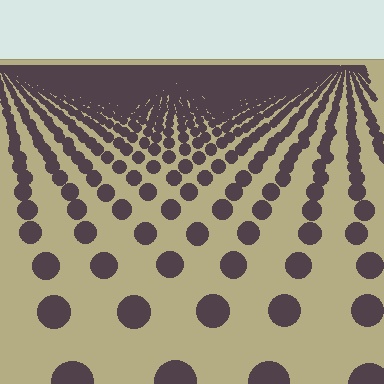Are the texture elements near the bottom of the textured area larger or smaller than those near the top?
Larger. Near the bottom, elements are closer to the viewer and appear at a bigger on-screen size.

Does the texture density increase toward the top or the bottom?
Density increases toward the top.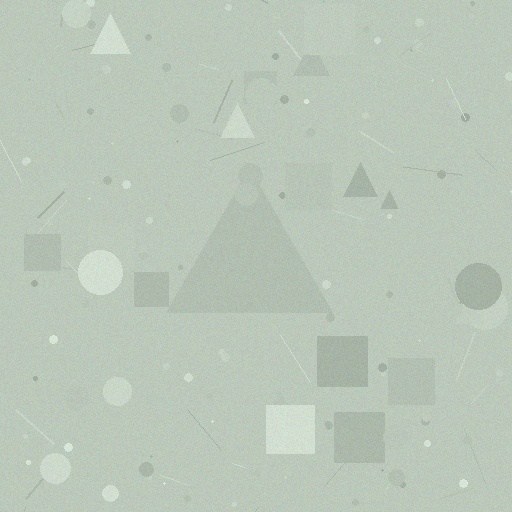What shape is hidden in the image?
A triangle is hidden in the image.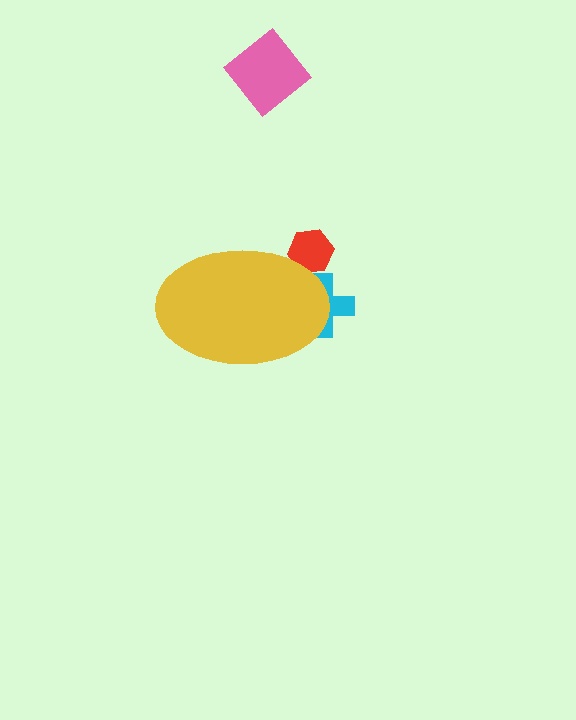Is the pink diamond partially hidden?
No, the pink diamond is fully visible.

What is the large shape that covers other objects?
A yellow ellipse.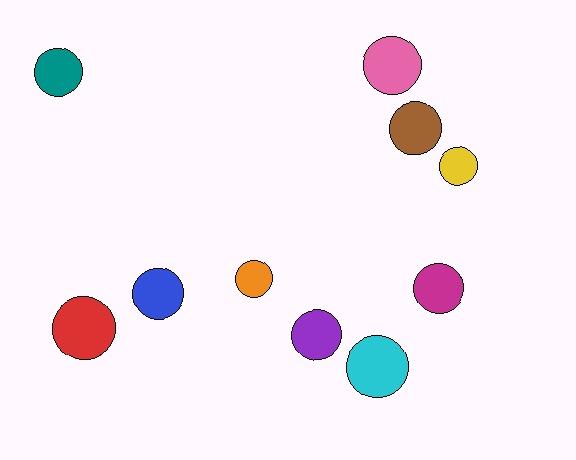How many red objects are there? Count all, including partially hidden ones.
There is 1 red object.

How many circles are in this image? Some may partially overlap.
There are 10 circles.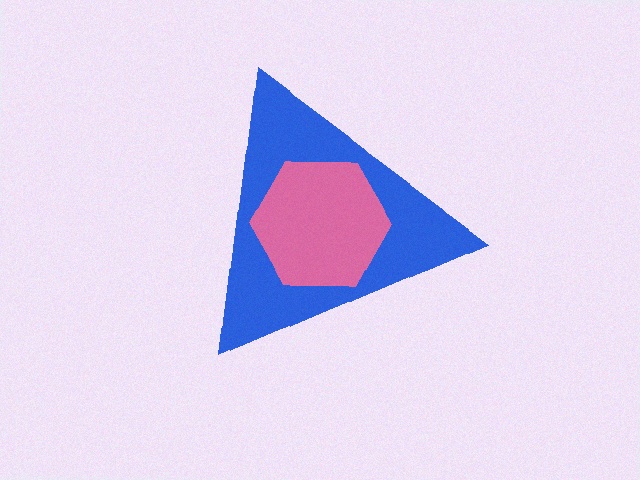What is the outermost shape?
The blue triangle.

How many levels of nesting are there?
2.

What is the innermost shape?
The pink hexagon.